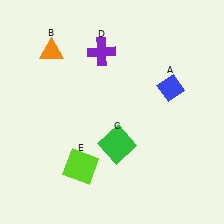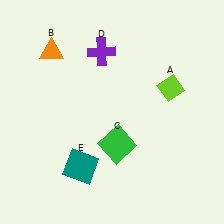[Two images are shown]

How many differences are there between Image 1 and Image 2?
There are 2 differences between the two images.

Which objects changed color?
A changed from blue to lime. E changed from lime to teal.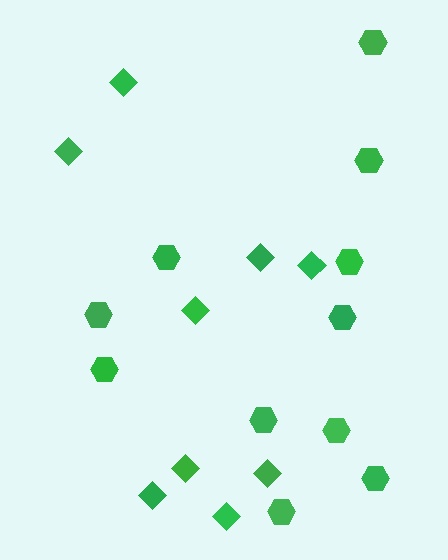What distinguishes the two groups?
There are 2 groups: one group of hexagons (11) and one group of diamonds (9).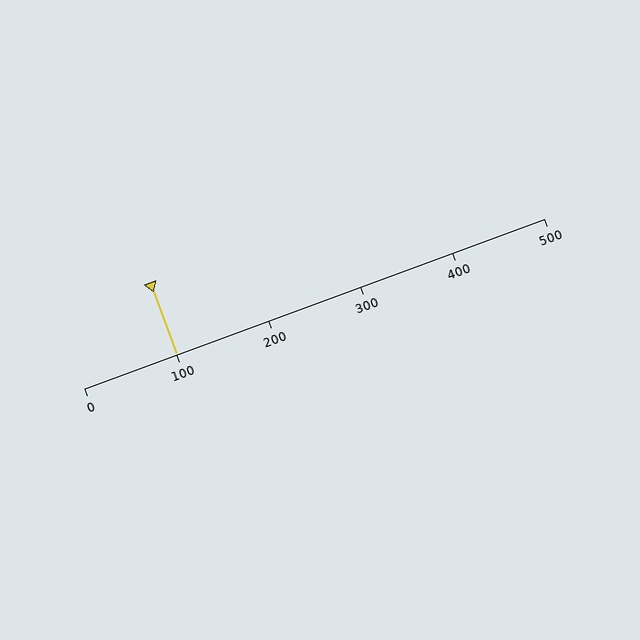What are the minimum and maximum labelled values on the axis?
The axis runs from 0 to 500.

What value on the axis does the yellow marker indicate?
The marker indicates approximately 100.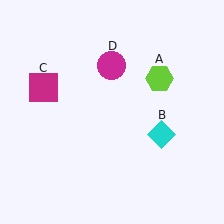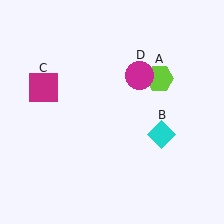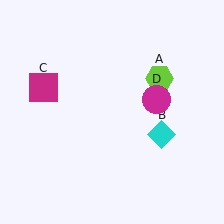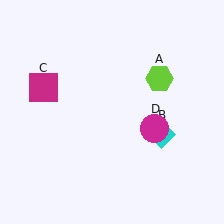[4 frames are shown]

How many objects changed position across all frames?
1 object changed position: magenta circle (object D).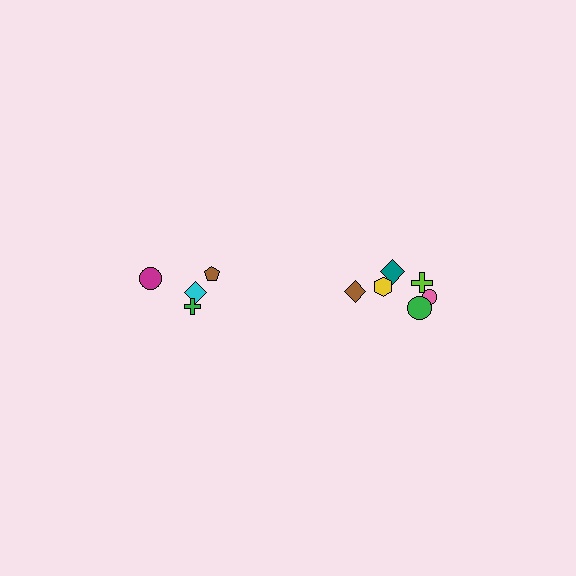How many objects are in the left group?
There are 4 objects.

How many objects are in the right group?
There are 6 objects.